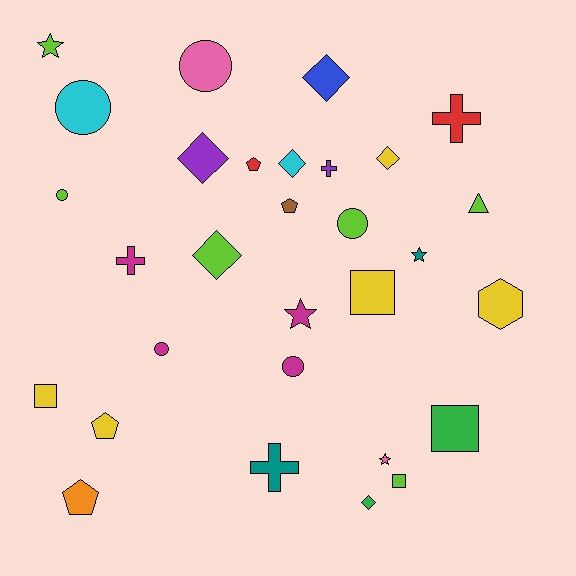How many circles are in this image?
There are 6 circles.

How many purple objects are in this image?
There are 2 purple objects.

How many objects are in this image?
There are 30 objects.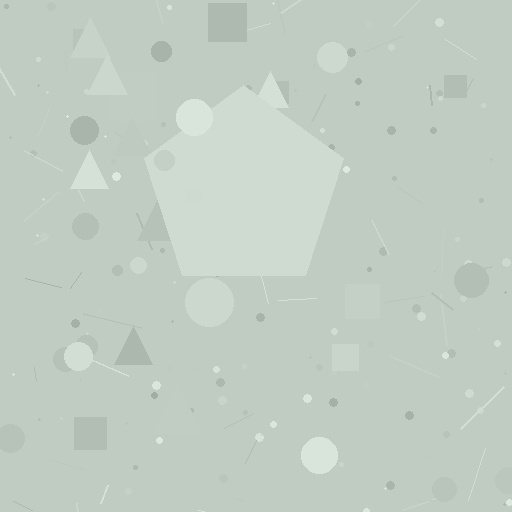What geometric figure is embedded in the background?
A pentagon is embedded in the background.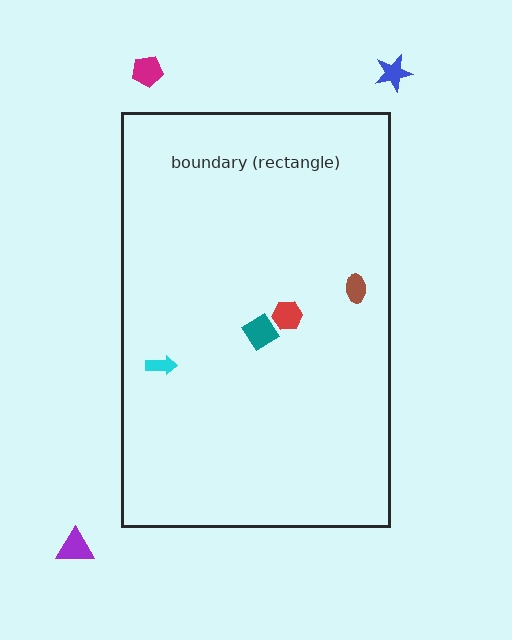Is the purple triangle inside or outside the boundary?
Outside.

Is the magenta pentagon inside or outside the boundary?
Outside.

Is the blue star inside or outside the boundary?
Outside.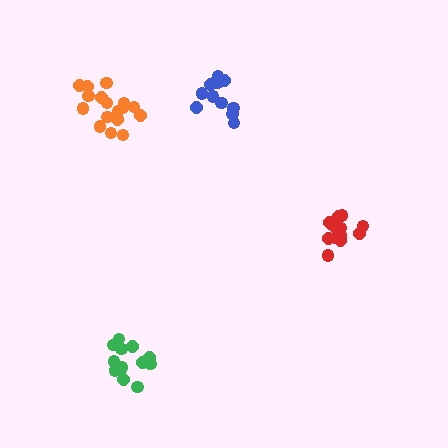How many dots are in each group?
Group 1: 13 dots, Group 2: 12 dots, Group 3: 17 dots, Group 4: 12 dots (54 total).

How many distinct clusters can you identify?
There are 4 distinct clusters.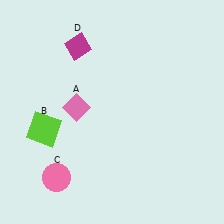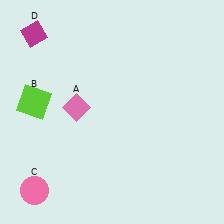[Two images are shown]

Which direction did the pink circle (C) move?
The pink circle (C) moved left.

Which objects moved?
The objects that moved are: the lime square (B), the pink circle (C), the magenta diamond (D).